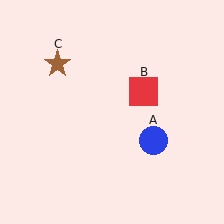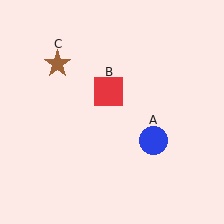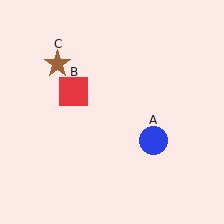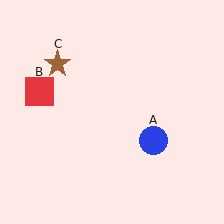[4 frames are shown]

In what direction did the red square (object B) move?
The red square (object B) moved left.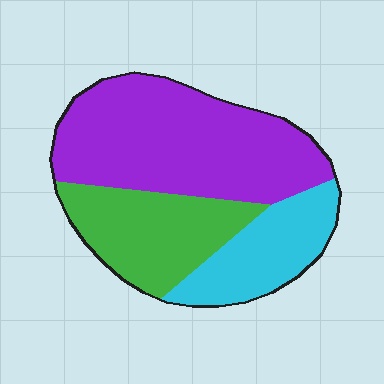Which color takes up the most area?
Purple, at roughly 50%.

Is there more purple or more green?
Purple.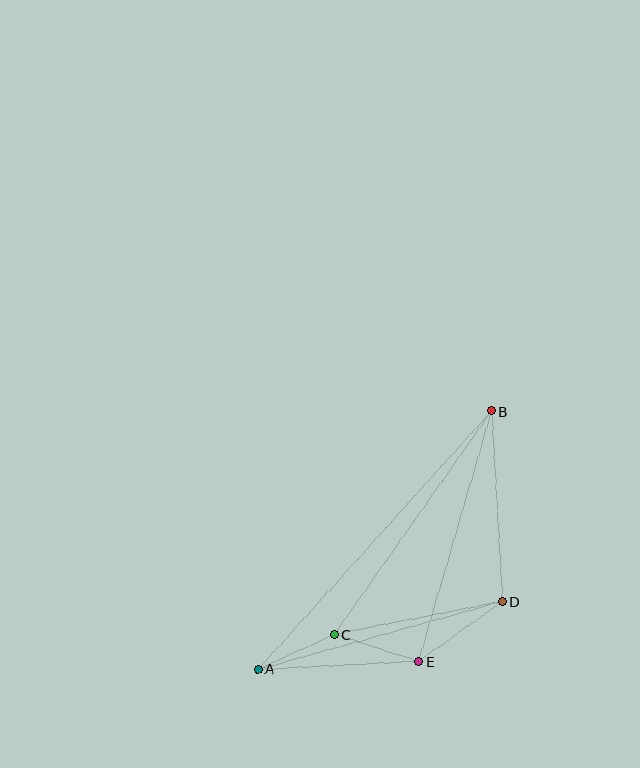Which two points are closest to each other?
Points A and C are closest to each other.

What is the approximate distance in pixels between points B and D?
The distance between B and D is approximately 191 pixels.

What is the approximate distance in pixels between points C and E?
The distance between C and E is approximately 89 pixels.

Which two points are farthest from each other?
Points A and B are farthest from each other.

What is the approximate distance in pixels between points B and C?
The distance between B and C is approximately 273 pixels.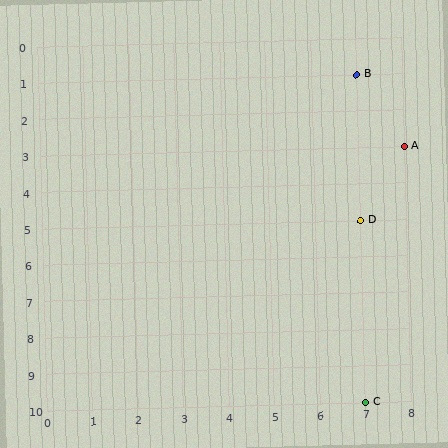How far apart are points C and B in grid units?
Points C and B are 9 rows apart.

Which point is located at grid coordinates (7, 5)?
Point D is at (7, 5).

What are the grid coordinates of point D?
Point D is at grid coordinates (7, 5).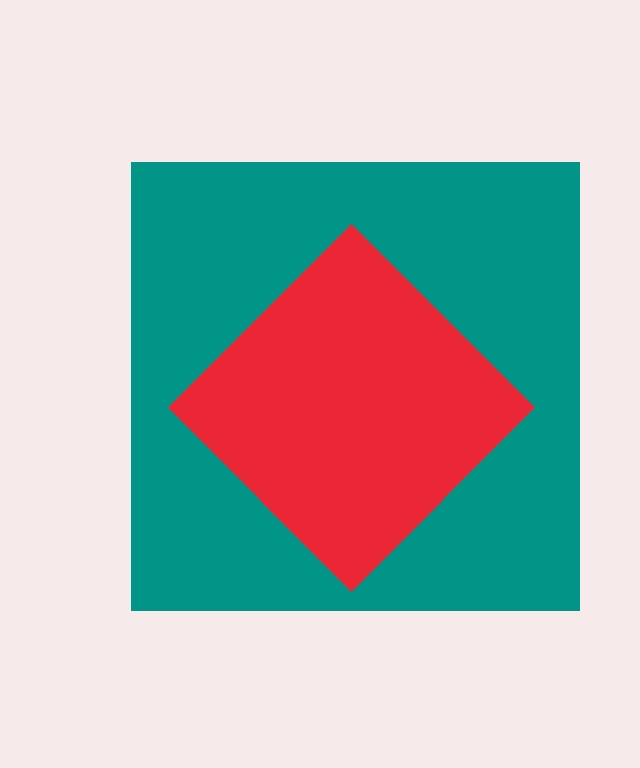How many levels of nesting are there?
2.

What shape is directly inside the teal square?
The red diamond.